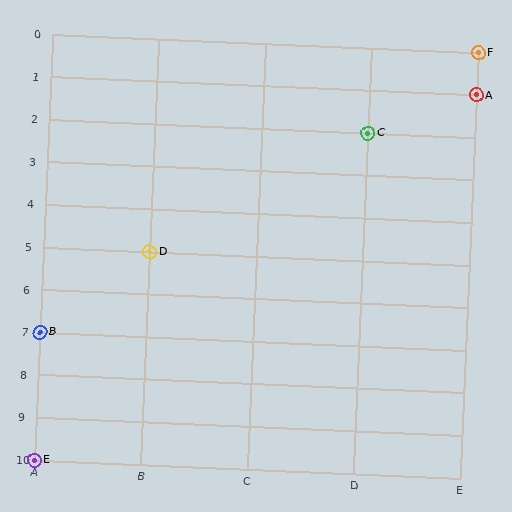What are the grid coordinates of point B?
Point B is at grid coordinates (A, 7).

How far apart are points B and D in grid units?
Points B and D are 1 column and 2 rows apart (about 2.2 grid units diagonally).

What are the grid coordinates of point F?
Point F is at grid coordinates (E, 0).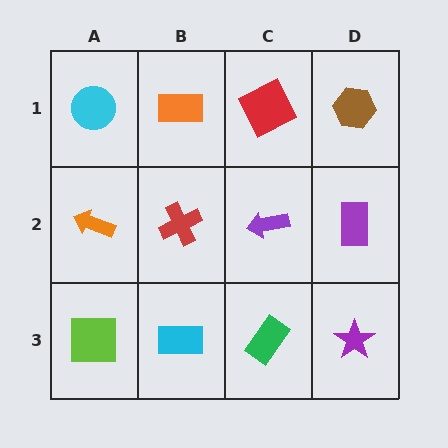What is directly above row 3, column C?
A purple arrow.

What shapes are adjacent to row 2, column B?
An orange rectangle (row 1, column B), a cyan rectangle (row 3, column B), an orange arrow (row 2, column A), a purple arrow (row 2, column C).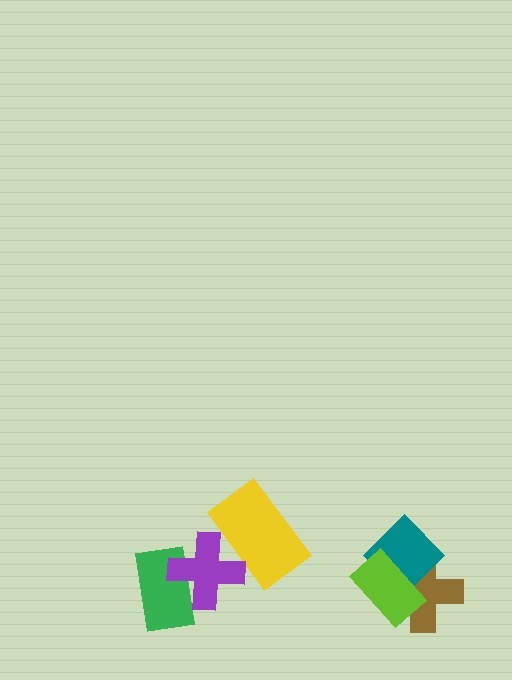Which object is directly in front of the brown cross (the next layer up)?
The teal diamond is directly in front of the brown cross.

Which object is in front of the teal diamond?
The lime rectangle is in front of the teal diamond.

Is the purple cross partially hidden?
No, no other shape covers it.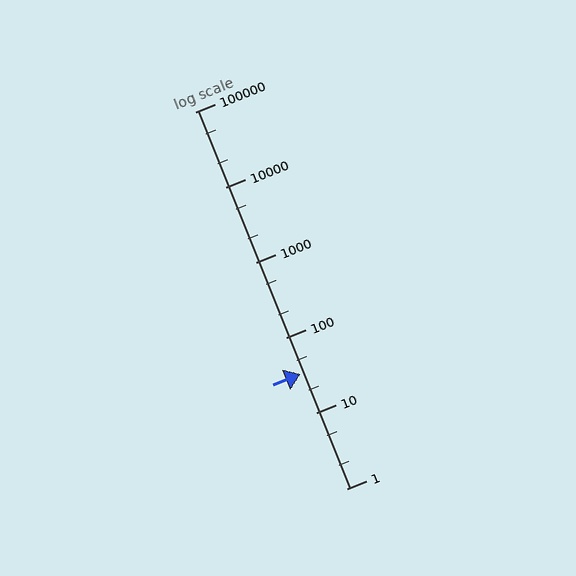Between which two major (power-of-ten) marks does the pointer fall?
The pointer is between 10 and 100.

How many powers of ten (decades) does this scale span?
The scale spans 5 decades, from 1 to 100000.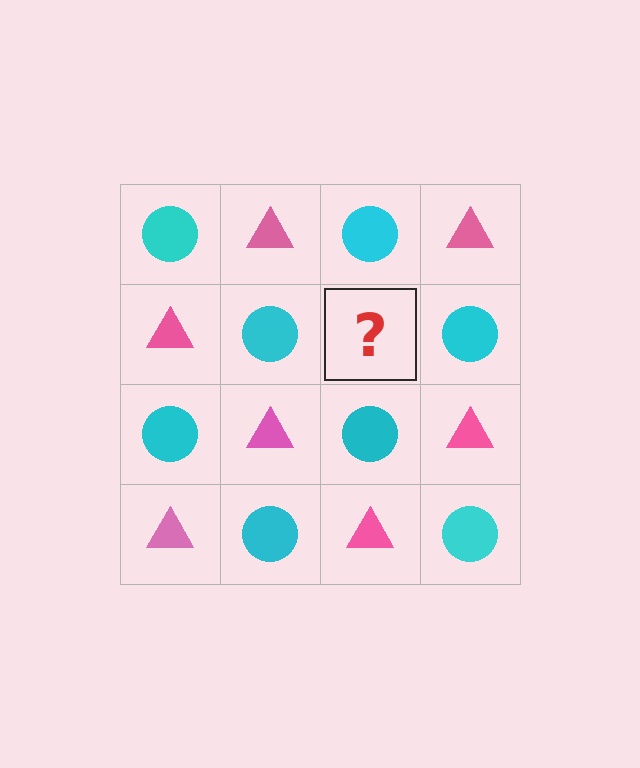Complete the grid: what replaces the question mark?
The question mark should be replaced with a pink triangle.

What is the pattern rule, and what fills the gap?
The rule is that it alternates cyan circle and pink triangle in a checkerboard pattern. The gap should be filled with a pink triangle.